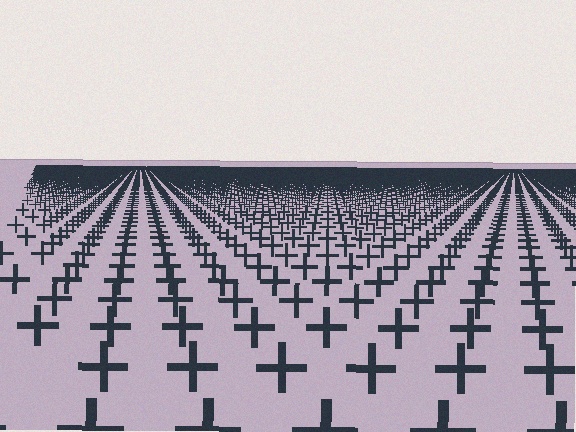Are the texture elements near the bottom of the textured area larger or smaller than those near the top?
Larger. Near the bottom, elements are closer to the viewer and appear at a bigger on-screen size.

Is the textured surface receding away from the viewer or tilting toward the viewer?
The surface is receding away from the viewer. Texture elements get smaller and denser toward the top.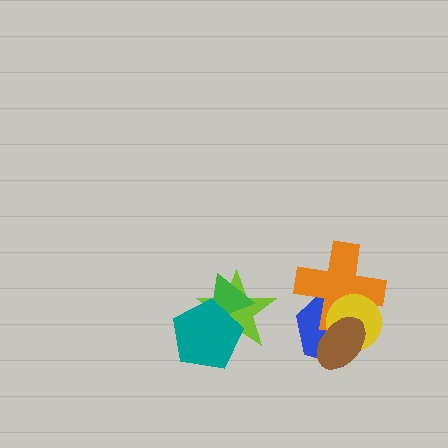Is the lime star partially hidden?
Yes, it is partially covered by another shape.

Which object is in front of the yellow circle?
The brown ellipse is in front of the yellow circle.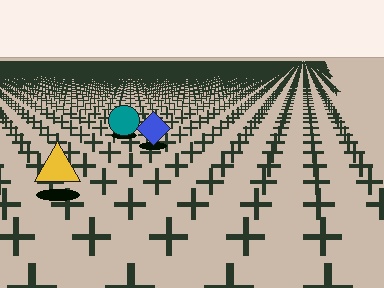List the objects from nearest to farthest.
From nearest to farthest: the yellow triangle, the blue diamond, the teal circle.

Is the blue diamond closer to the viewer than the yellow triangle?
No. The yellow triangle is closer — you can tell from the texture gradient: the ground texture is coarser near it.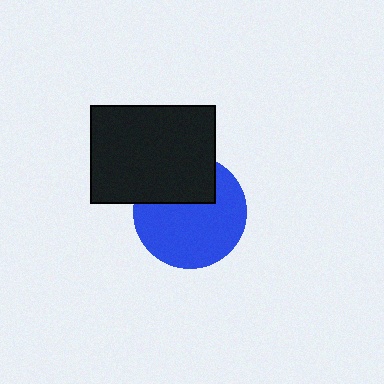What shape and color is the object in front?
The object in front is a black rectangle.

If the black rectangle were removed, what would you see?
You would see the complete blue circle.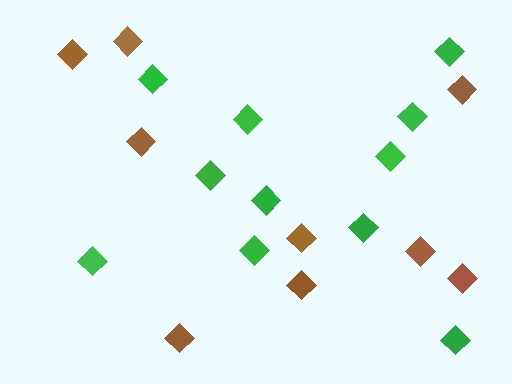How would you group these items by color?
There are 2 groups: one group of brown diamonds (9) and one group of green diamonds (11).